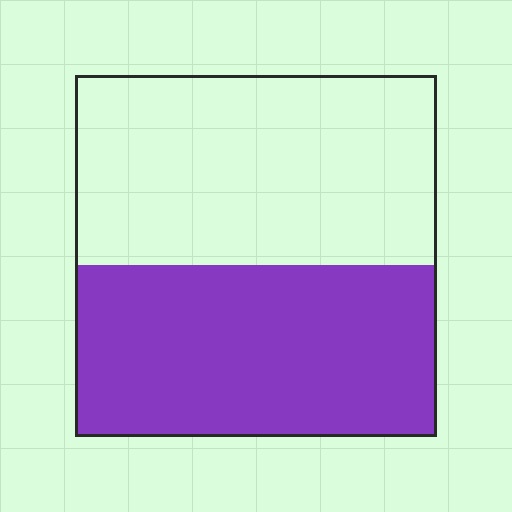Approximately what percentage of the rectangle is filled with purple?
Approximately 50%.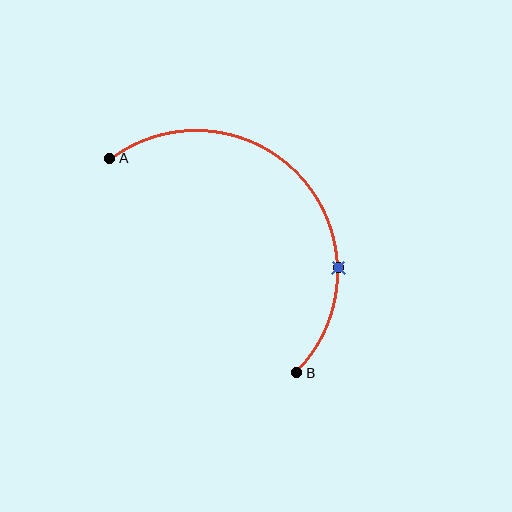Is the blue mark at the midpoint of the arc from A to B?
No. The blue mark lies on the arc but is closer to endpoint B. The arc midpoint would be at the point on the curve equidistant along the arc from both A and B.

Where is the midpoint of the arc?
The arc midpoint is the point on the curve farthest from the straight line joining A and B. It sits above and to the right of that line.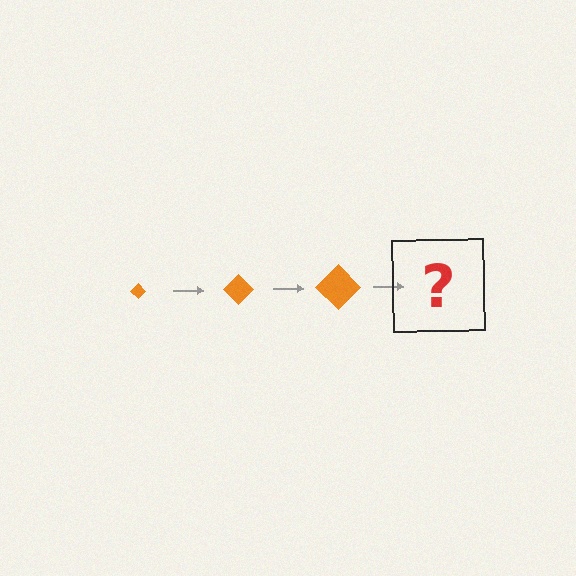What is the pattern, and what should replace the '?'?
The pattern is that the diamond gets progressively larger each step. The '?' should be an orange diamond, larger than the previous one.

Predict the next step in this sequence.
The next step is an orange diamond, larger than the previous one.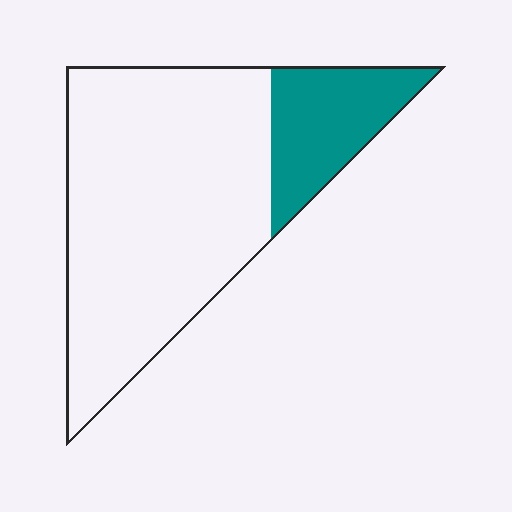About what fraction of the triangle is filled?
About one fifth (1/5).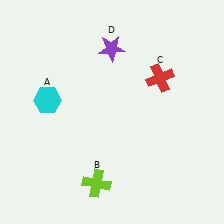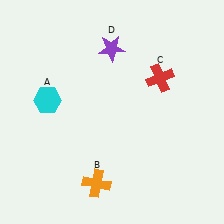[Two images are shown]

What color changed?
The cross (B) changed from lime in Image 1 to orange in Image 2.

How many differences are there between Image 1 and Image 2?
There is 1 difference between the two images.